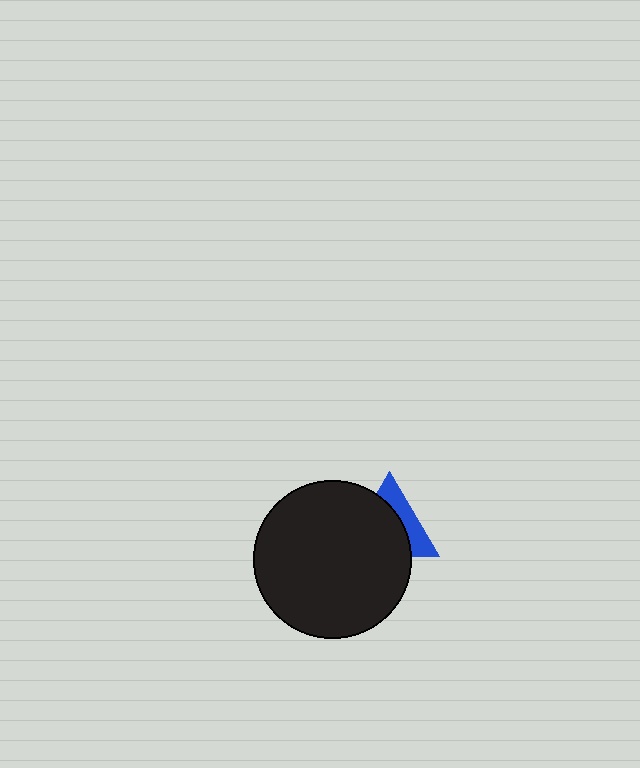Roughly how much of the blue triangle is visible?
A small part of it is visible (roughly 37%).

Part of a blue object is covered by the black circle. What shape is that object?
It is a triangle.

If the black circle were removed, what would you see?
You would see the complete blue triangle.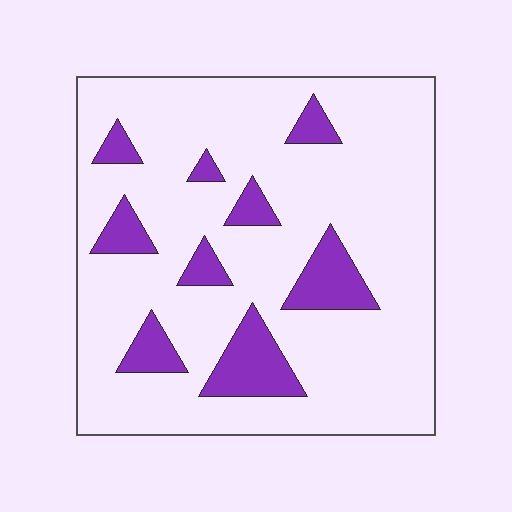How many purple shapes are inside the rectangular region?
9.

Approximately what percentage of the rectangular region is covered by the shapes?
Approximately 15%.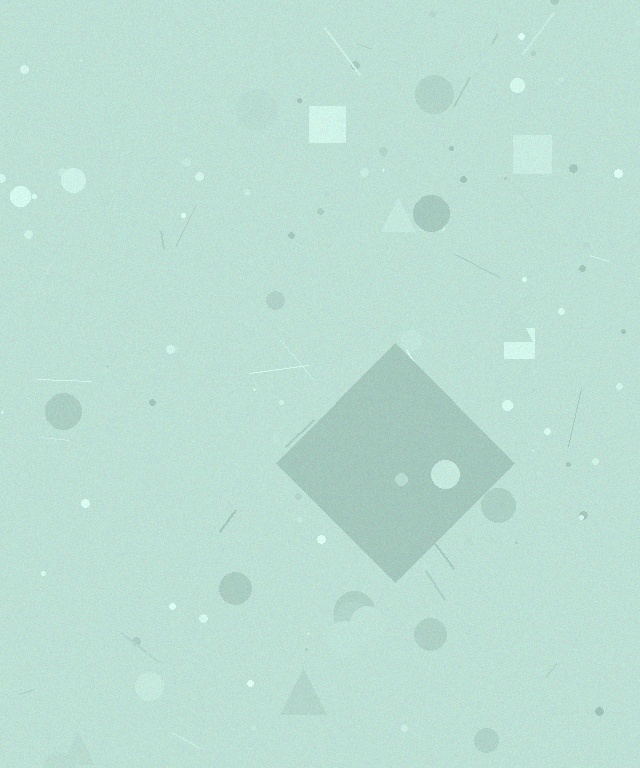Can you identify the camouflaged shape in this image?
The camouflaged shape is a diamond.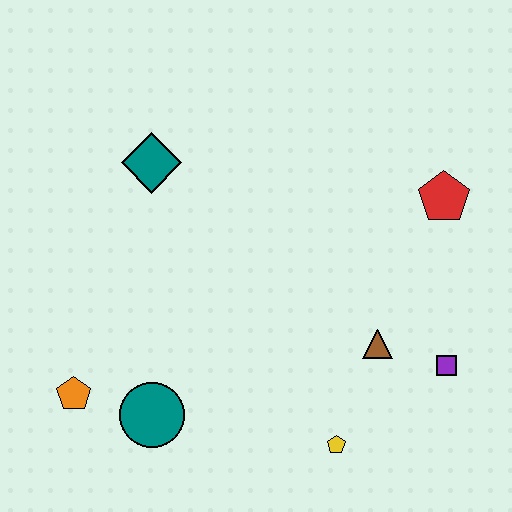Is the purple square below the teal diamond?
Yes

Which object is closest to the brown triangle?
The purple square is closest to the brown triangle.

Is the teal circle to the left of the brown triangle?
Yes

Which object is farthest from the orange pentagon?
The red pentagon is farthest from the orange pentagon.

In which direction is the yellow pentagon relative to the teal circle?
The yellow pentagon is to the right of the teal circle.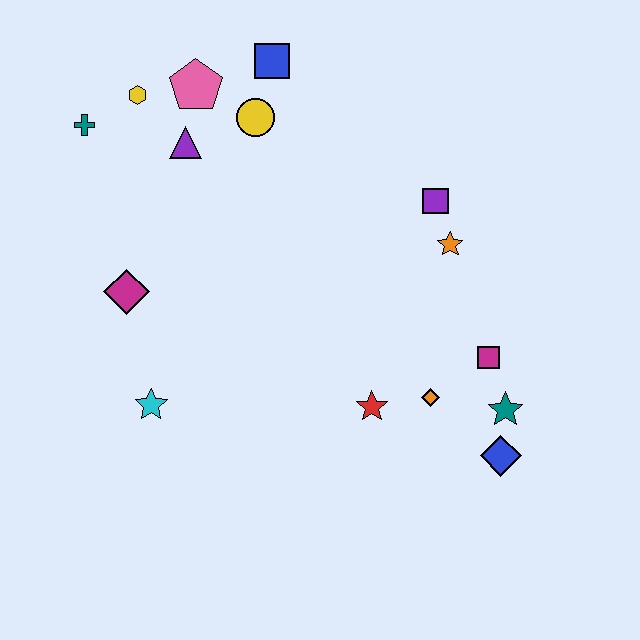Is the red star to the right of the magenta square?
No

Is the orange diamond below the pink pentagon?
Yes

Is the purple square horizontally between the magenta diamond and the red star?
No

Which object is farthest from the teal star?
The teal cross is farthest from the teal star.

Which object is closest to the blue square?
The yellow circle is closest to the blue square.